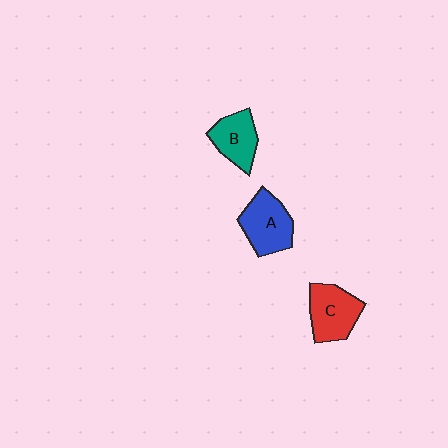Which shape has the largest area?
Shape A (blue).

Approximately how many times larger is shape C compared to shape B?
Approximately 1.2 times.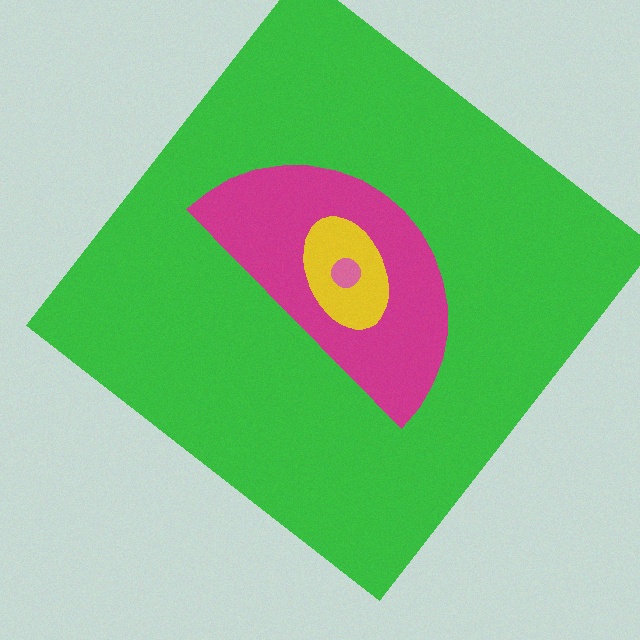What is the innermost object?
The pink circle.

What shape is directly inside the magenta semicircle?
The yellow ellipse.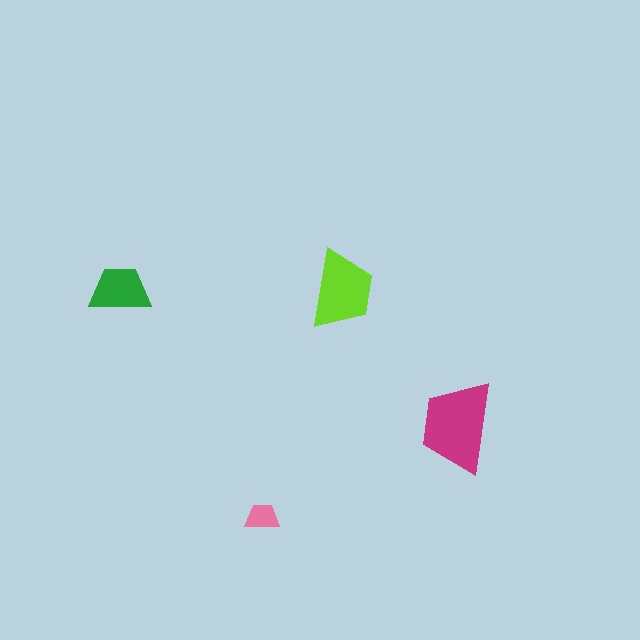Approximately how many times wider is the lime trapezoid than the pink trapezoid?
About 2.5 times wider.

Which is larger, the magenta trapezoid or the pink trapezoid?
The magenta one.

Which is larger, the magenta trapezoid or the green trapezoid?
The magenta one.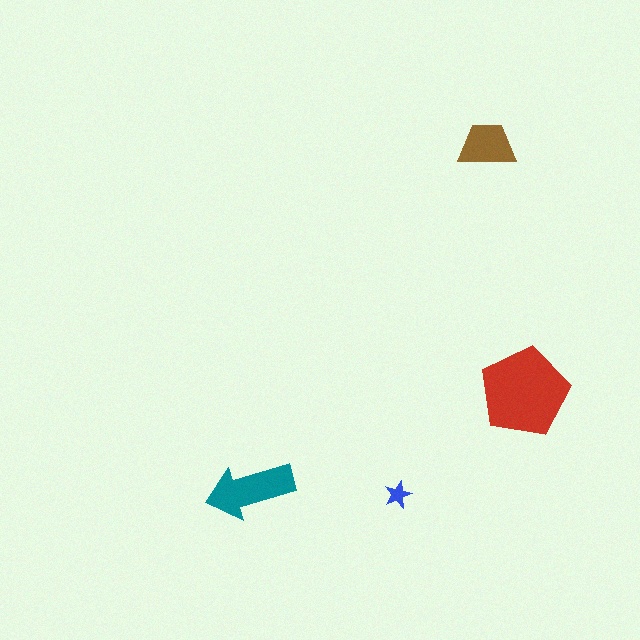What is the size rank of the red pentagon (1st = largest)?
1st.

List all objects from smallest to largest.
The blue star, the brown trapezoid, the teal arrow, the red pentagon.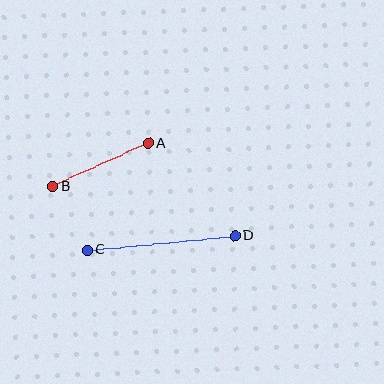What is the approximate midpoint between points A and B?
The midpoint is at approximately (100, 165) pixels.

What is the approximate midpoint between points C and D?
The midpoint is at approximately (161, 243) pixels.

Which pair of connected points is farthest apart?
Points C and D are farthest apart.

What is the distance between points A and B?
The distance is approximately 105 pixels.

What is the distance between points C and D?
The distance is approximately 148 pixels.